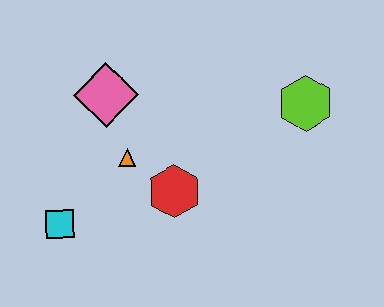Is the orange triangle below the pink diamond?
Yes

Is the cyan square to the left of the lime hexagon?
Yes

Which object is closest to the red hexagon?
The orange triangle is closest to the red hexagon.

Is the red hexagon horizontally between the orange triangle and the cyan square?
No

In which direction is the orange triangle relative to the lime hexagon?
The orange triangle is to the left of the lime hexagon.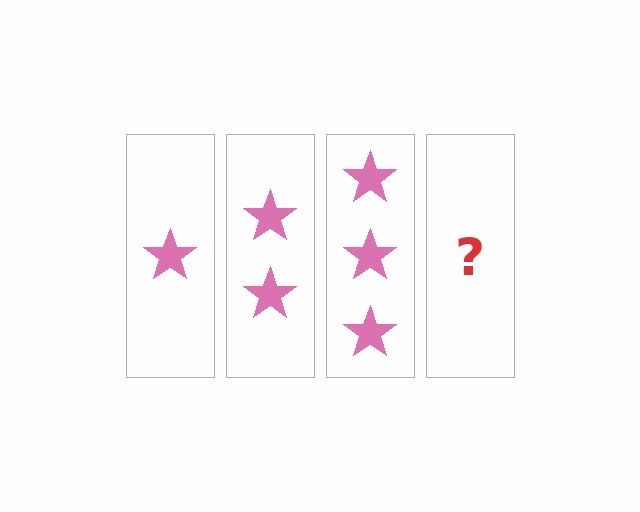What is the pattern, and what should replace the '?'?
The pattern is that each step adds one more star. The '?' should be 4 stars.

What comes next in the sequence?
The next element should be 4 stars.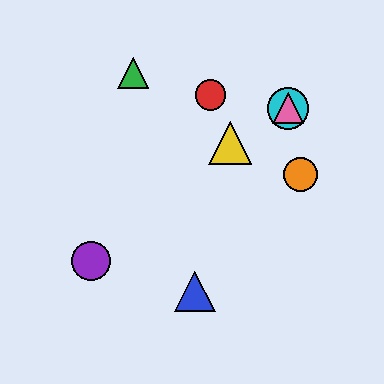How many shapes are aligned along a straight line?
3 shapes (the yellow triangle, the cyan circle, the pink triangle) are aligned along a straight line.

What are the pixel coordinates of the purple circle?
The purple circle is at (91, 261).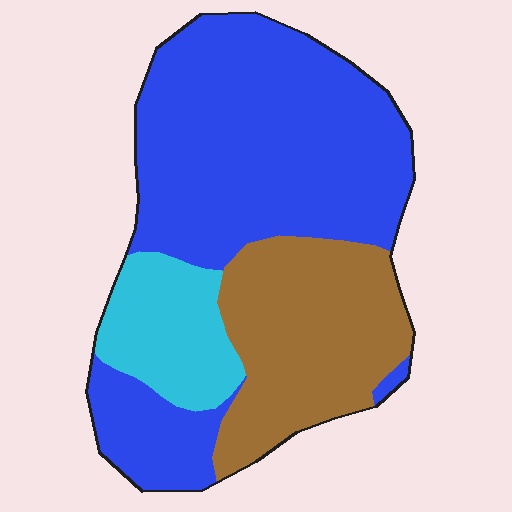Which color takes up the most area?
Blue, at roughly 60%.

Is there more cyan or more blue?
Blue.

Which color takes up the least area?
Cyan, at roughly 15%.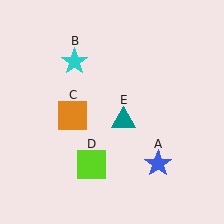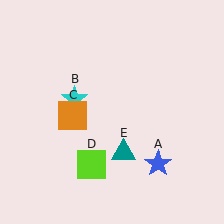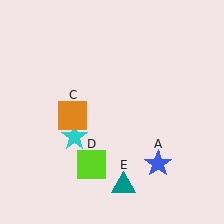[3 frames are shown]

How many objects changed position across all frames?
2 objects changed position: cyan star (object B), teal triangle (object E).